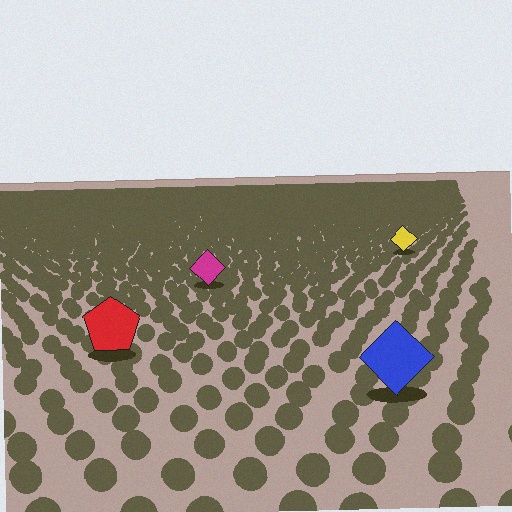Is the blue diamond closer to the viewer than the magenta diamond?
Yes. The blue diamond is closer — you can tell from the texture gradient: the ground texture is coarser near it.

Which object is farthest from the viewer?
The yellow diamond is farthest from the viewer. It appears smaller and the ground texture around it is denser.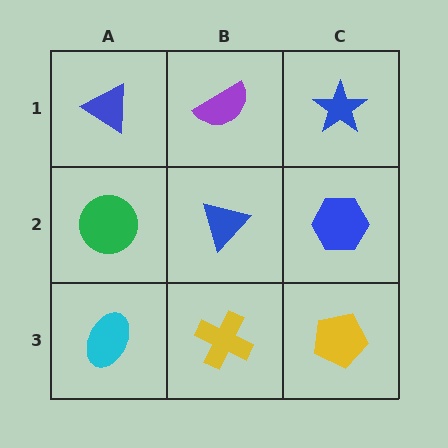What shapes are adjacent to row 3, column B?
A blue triangle (row 2, column B), a cyan ellipse (row 3, column A), a yellow pentagon (row 3, column C).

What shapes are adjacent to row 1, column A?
A green circle (row 2, column A), a purple semicircle (row 1, column B).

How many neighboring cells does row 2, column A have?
3.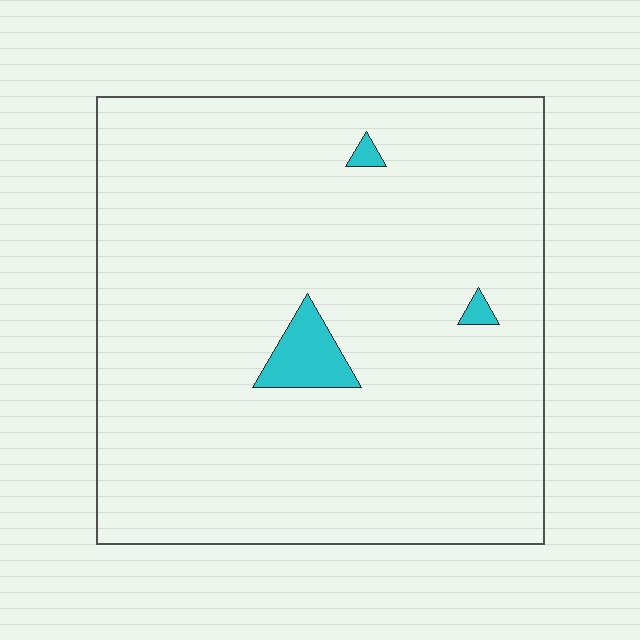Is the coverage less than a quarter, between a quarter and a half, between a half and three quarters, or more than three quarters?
Less than a quarter.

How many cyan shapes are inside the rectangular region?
3.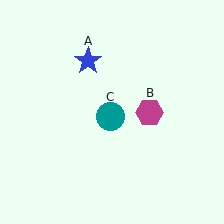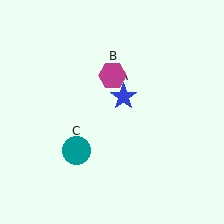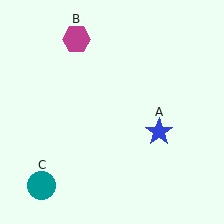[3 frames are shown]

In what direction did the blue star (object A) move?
The blue star (object A) moved down and to the right.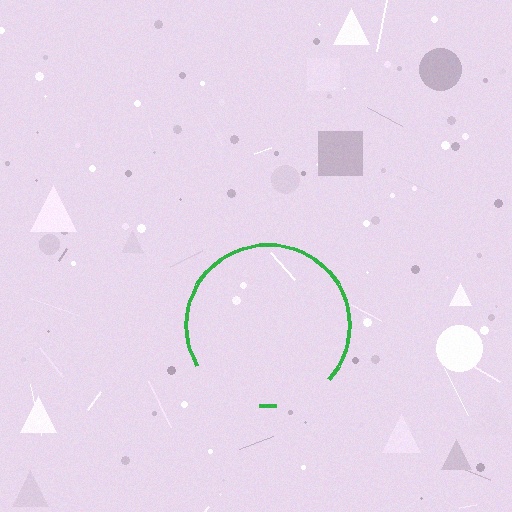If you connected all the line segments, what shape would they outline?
They would outline a circle.